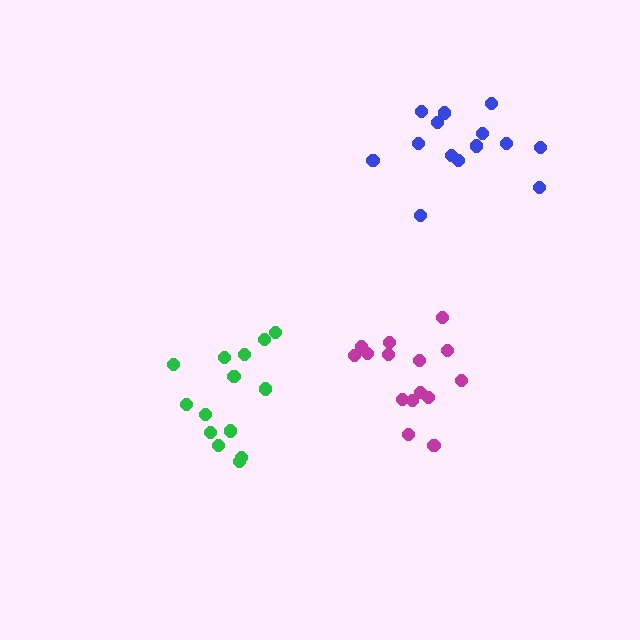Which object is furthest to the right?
The blue cluster is rightmost.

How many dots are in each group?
Group 1: 14 dots, Group 2: 15 dots, Group 3: 14 dots (43 total).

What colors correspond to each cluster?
The clusters are colored: green, magenta, blue.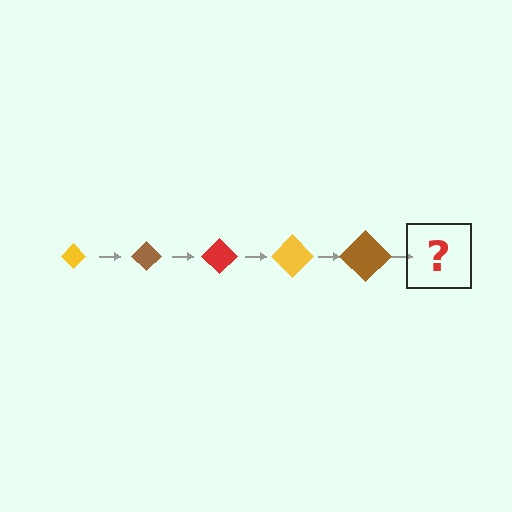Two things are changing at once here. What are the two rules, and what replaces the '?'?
The two rules are that the diamond grows larger each step and the color cycles through yellow, brown, and red. The '?' should be a red diamond, larger than the previous one.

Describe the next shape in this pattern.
It should be a red diamond, larger than the previous one.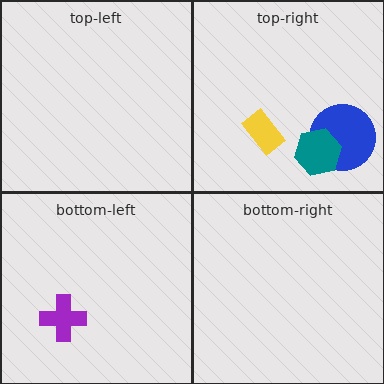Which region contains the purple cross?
The bottom-left region.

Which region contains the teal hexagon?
The top-right region.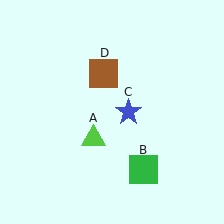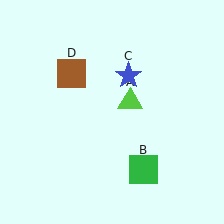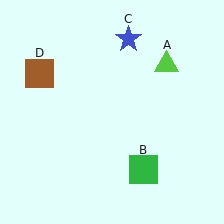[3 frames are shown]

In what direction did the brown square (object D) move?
The brown square (object D) moved left.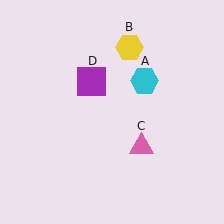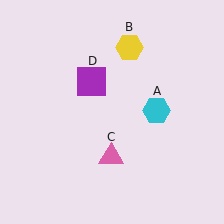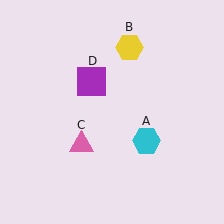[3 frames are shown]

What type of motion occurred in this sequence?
The cyan hexagon (object A), pink triangle (object C) rotated clockwise around the center of the scene.